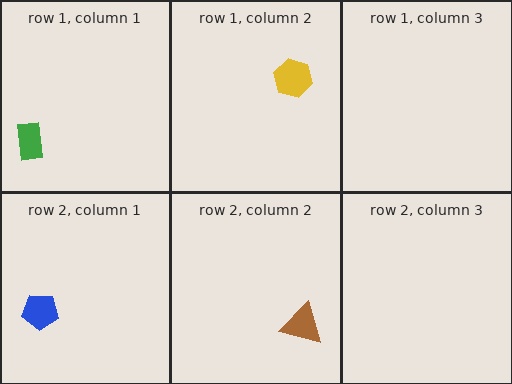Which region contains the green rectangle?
The row 1, column 1 region.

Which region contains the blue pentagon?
The row 2, column 1 region.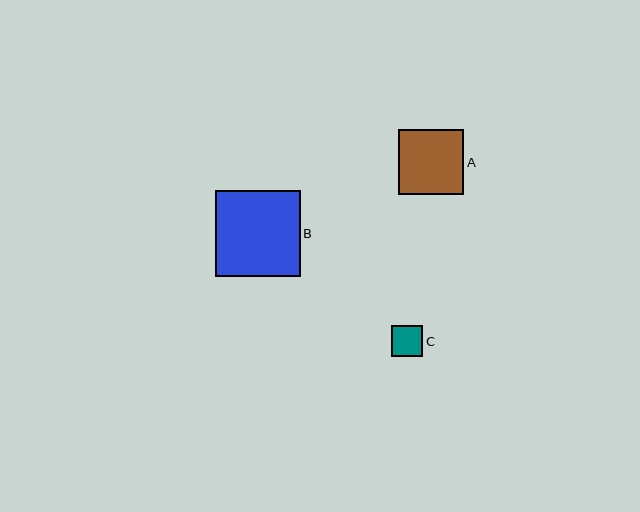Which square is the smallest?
Square C is the smallest with a size of approximately 31 pixels.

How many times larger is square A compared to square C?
Square A is approximately 2.1 times the size of square C.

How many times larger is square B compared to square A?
Square B is approximately 1.3 times the size of square A.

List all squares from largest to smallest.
From largest to smallest: B, A, C.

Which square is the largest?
Square B is the largest with a size of approximately 85 pixels.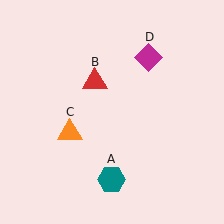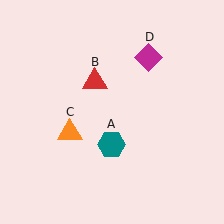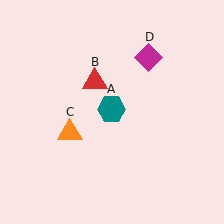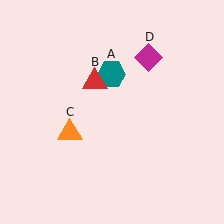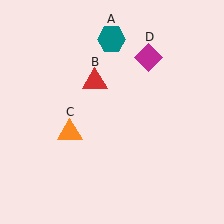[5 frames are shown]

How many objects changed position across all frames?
1 object changed position: teal hexagon (object A).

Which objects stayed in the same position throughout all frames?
Red triangle (object B) and orange triangle (object C) and magenta diamond (object D) remained stationary.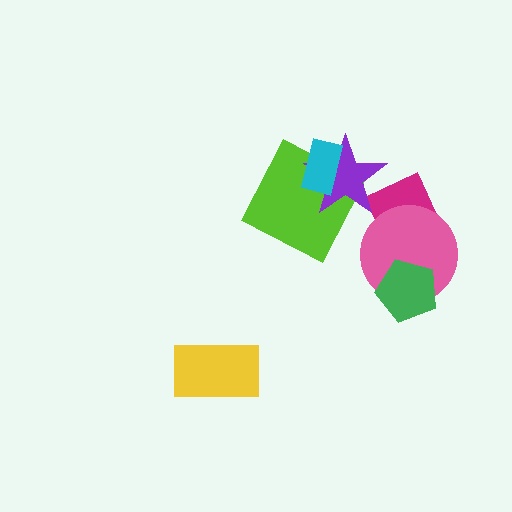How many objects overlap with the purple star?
3 objects overlap with the purple star.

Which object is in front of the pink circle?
The green pentagon is in front of the pink circle.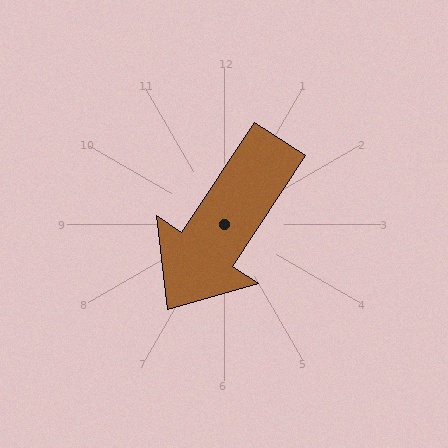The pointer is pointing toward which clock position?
Roughly 7 o'clock.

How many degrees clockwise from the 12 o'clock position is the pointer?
Approximately 213 degrees.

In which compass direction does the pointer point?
Southwest.